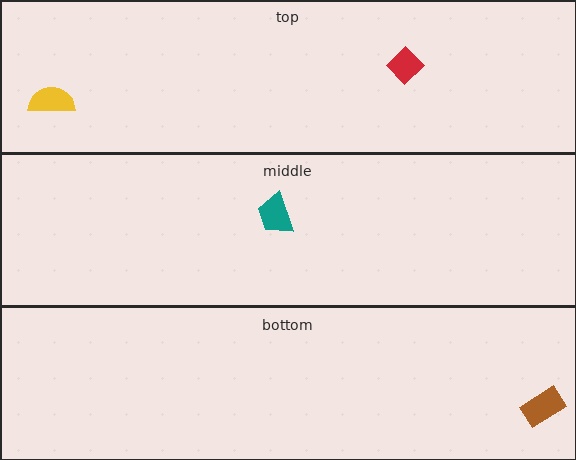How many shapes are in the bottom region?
1.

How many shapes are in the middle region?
1.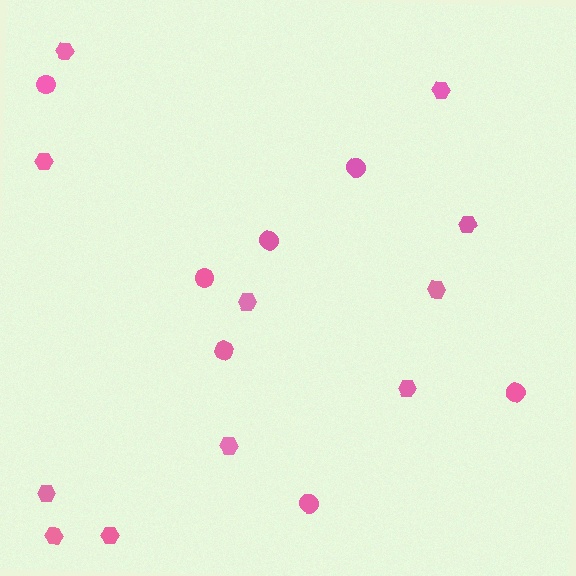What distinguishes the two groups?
There are 2 groups: one group of circles (7) and one group of hexagons (11).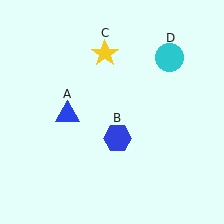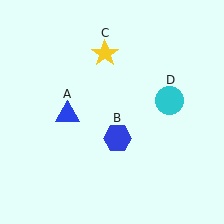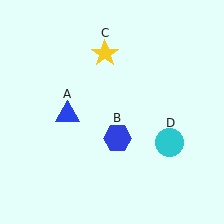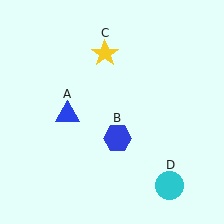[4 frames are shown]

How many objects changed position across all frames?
1 object changed position: cyan circle (object D).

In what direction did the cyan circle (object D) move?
The cyan circle (object D) moved down.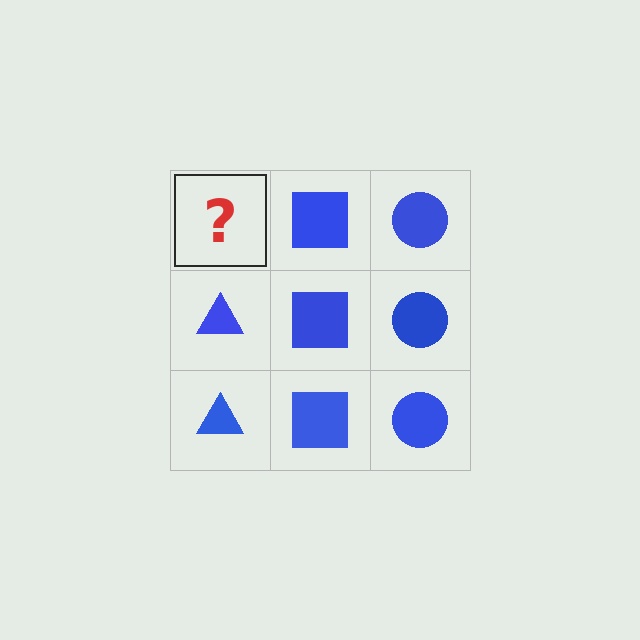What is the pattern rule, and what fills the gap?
The rule is that each column has a consistent shape. The gap should be filled with a blue triangle.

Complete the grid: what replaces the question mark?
The question mark should be replaced with a blue triangle.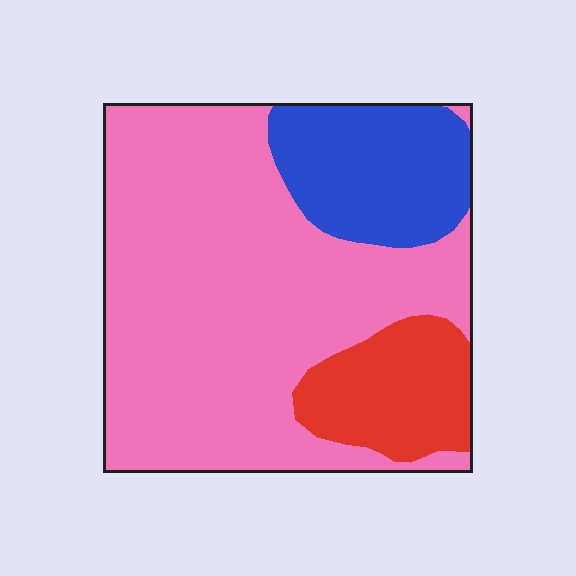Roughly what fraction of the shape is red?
Red covers about 15% of the shape.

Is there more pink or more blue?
Pink.